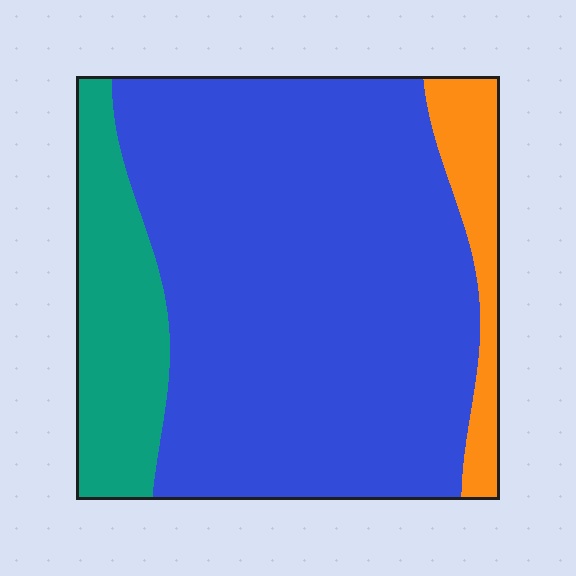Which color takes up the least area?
Orange, at roughly 10%.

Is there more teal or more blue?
Blue.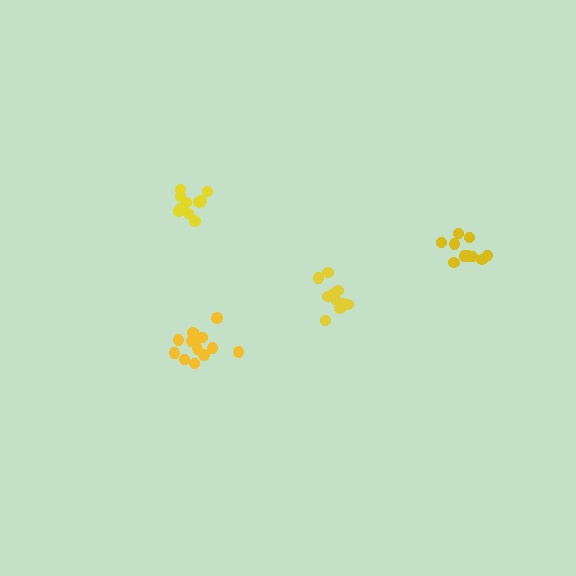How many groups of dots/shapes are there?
There are 4 groups.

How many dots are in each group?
Group 1: 10 dots, Group 2: 13 dots, Group 3: 10 dots, Group 4: 10 dots (43 total).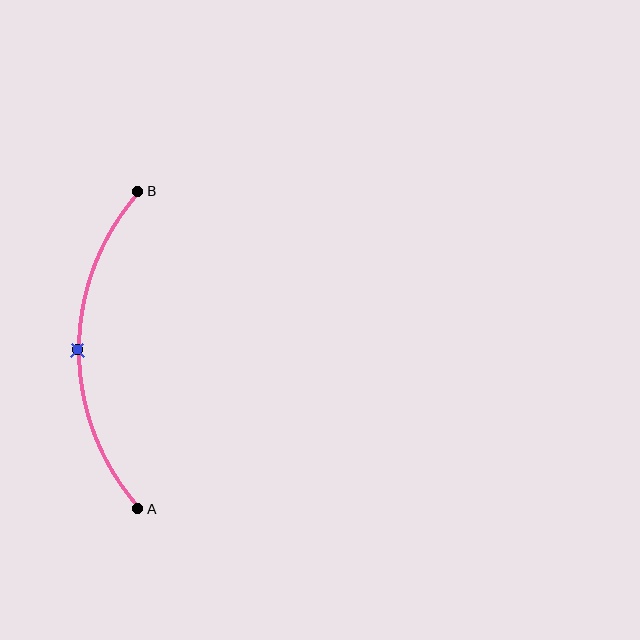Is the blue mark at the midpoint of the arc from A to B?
Yes. The blue mark lies on the arc at equal arc-length from both A and B — it is the arc midpoint.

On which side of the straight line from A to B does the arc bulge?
The arc bulges to the left of the straight line connecting A and B.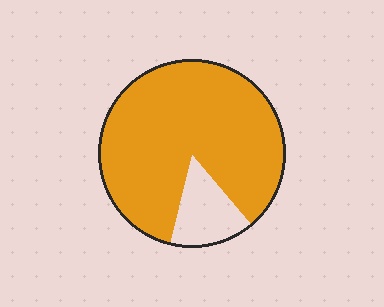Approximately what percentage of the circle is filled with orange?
Approximately 85%.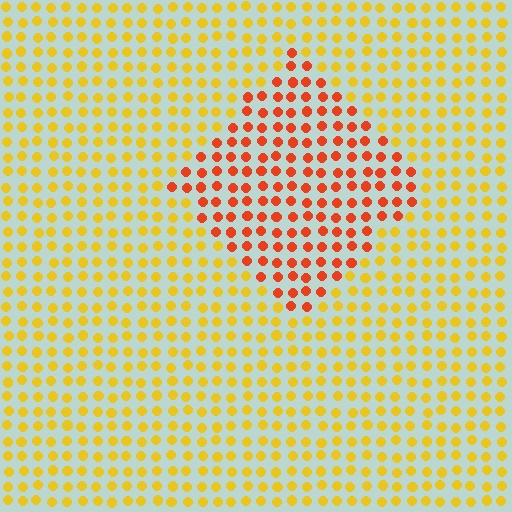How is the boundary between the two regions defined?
The boundary is defined purely by a slight shift in hue (about 40 degrees). Spacing, size, and orientation are identical on both sides.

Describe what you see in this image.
The image is filled with small yellow elements in a uniform arrangement. A diamond-shaped region is visible where the elements are tinted to a slightly different hue, forming a subtle color boundary.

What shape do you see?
I see a diamond.